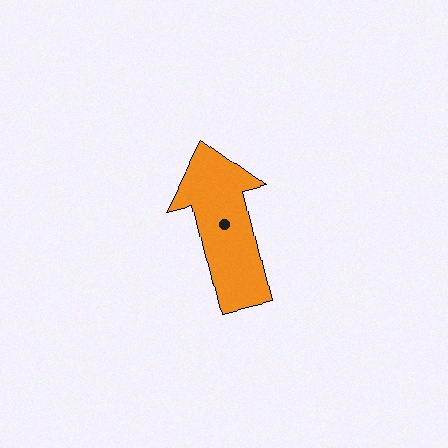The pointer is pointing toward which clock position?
Roughly 12 o'clock.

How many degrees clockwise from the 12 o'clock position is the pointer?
Approximately 347 degrees.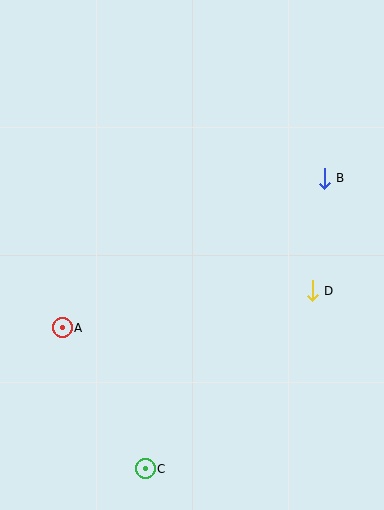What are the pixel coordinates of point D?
Point D is at (312, 291).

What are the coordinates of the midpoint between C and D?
The midpoint between C and D is at (229, 380).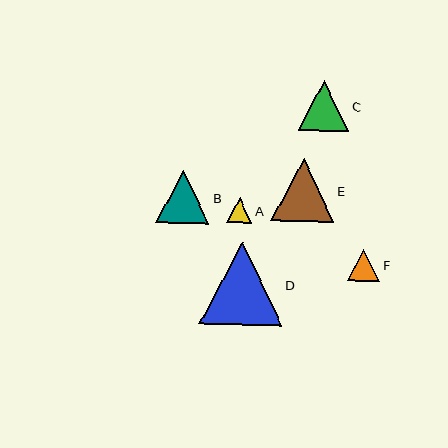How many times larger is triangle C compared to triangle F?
Triangle C is approximately 1.6 times the size of triangle F.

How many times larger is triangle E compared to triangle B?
Triangle E is approximately 1.2 times the size of triangle B.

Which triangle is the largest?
Triangle D is the largest with a size of approximately 82 pixels.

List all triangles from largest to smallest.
From largest to smallest: D, E, B, C, F, A.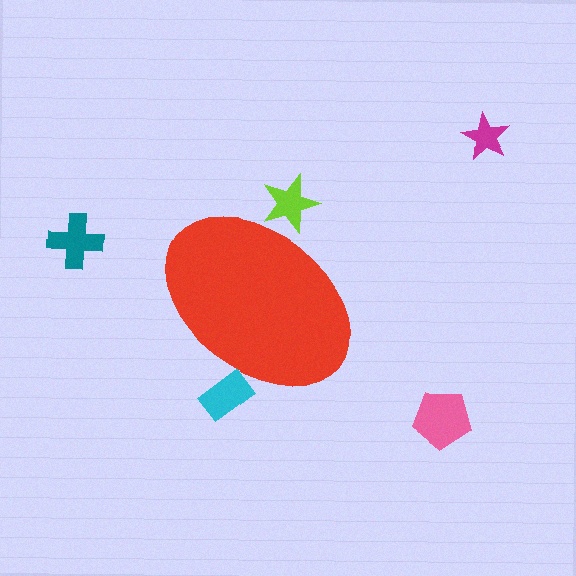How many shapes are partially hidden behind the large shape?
2 shapes are partially hidden.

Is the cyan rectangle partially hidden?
Yes, the cyan rectangle is partially hidden behind the red ellipse.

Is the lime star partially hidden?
Yes, the lime star is partially hidden behind the red ellipse.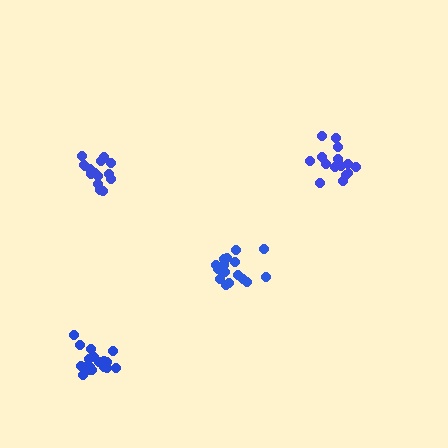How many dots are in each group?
Group 1: 16 dots, Group 2: 15 dots, Group 3: 18 dots, Group 4: 17 dots (66 total).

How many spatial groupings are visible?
There are 4 spatial groupings.